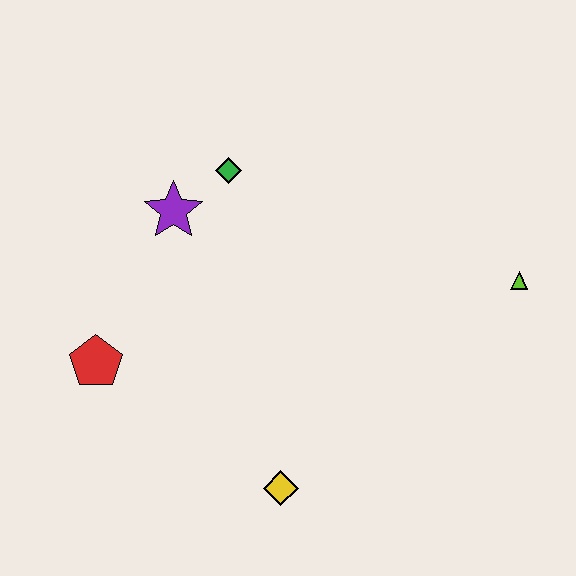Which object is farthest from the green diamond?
The yellow diamond is farthest from the green diamond.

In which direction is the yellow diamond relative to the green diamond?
The yellow diamond is below the green diamond.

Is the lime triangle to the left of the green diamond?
No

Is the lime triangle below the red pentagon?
No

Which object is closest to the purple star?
The green diamond is closest to the purple star.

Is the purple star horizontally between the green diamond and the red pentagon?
Yes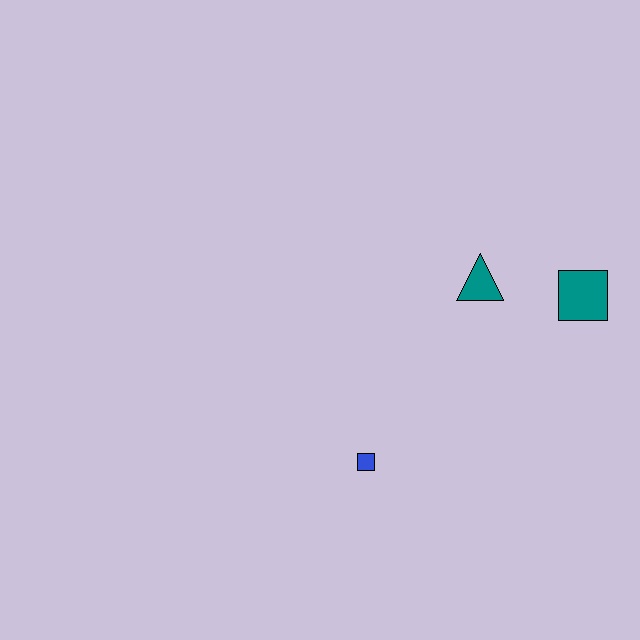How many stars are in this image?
There are no stars.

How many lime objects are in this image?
There are no lime objects.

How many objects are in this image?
There are 3 objects.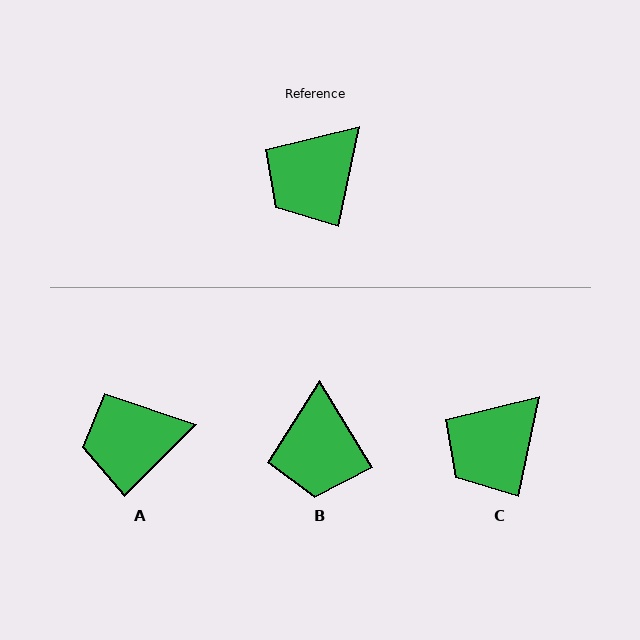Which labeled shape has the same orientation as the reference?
C.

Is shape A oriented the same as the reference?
No, it is off by about 33 degrees.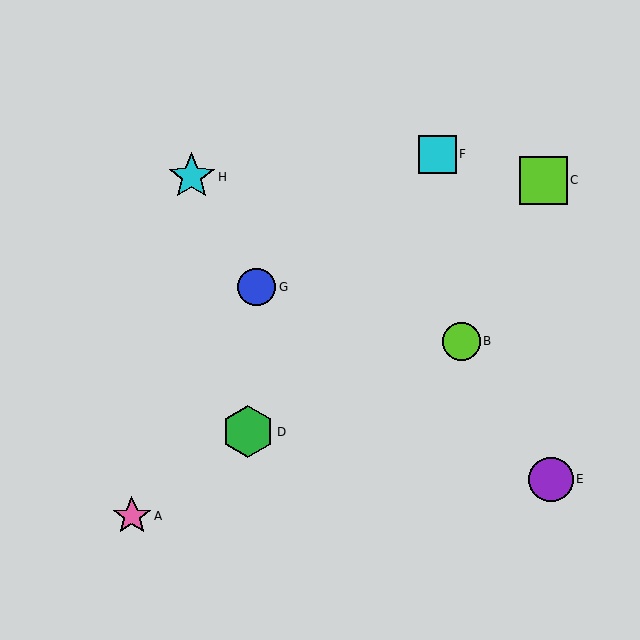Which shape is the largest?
The green hexagon (labeled D) is the largest.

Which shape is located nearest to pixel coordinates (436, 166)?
The cyan square (labeled F) at (437, 154) is nearest to that location.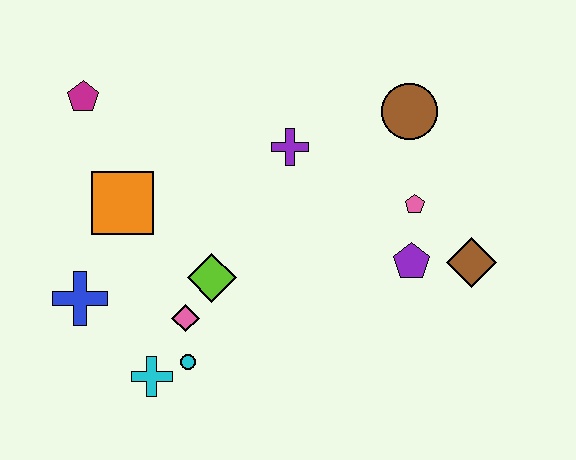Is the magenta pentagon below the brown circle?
No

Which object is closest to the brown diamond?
The purple pentagon is closest to the brown diamond.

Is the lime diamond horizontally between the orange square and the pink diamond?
No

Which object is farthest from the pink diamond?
The brown circle is farthest from the pink diamond.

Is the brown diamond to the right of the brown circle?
Yes